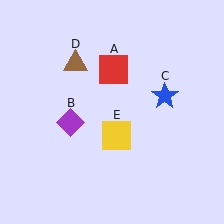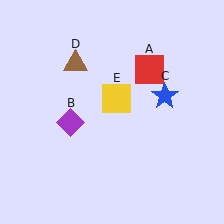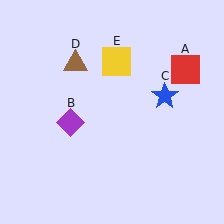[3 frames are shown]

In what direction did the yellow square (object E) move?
The yellow square (object E) moved up.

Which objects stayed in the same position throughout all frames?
Purple diamond (object B) and blue star (object C) and brown triangle (object D) remained stationary.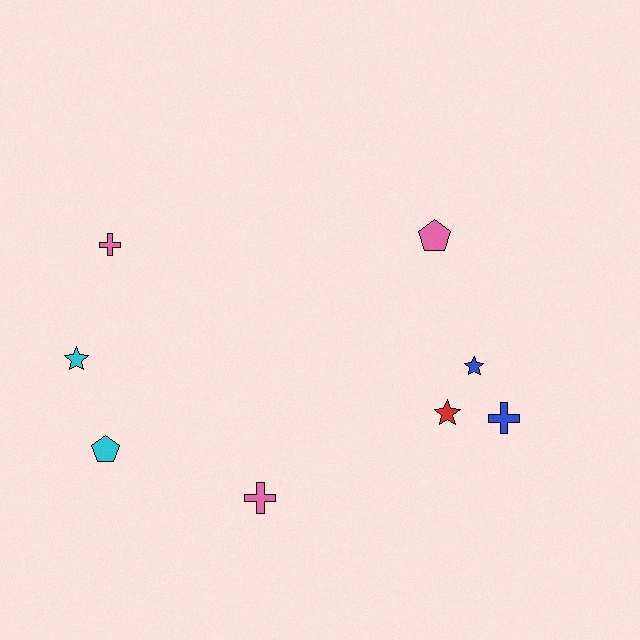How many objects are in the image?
There are 8 objects.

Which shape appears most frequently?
Cross, with 3 objects.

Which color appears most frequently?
Pink, with 3 objects.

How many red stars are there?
There is 1 red star.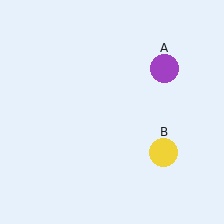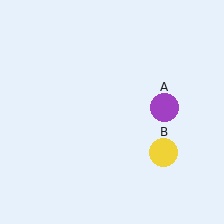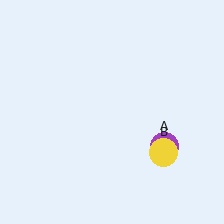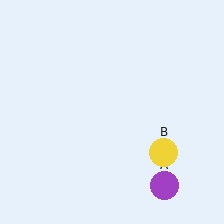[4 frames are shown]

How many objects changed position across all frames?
1 object changed position: purple circle (object A).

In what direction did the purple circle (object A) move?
The purple circle (object A) moved down.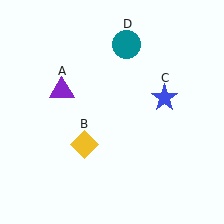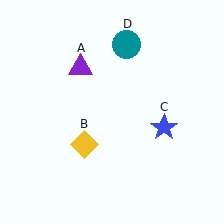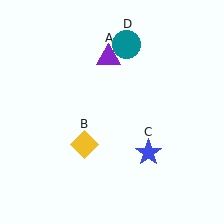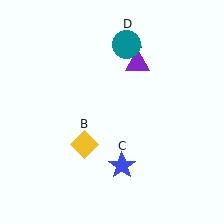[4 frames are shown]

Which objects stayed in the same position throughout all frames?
Yellow diamond (object B) and teal circle (object D) remained stationary.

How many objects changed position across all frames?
2 objects changed position: purple triangle (object A), blue star (object C).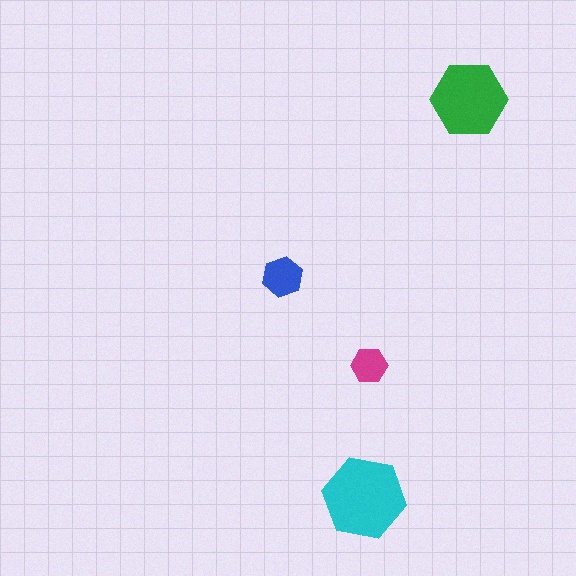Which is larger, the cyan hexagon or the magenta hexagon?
The cyan one.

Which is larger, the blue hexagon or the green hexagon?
The green one.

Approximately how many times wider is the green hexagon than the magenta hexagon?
About 2 times wider.